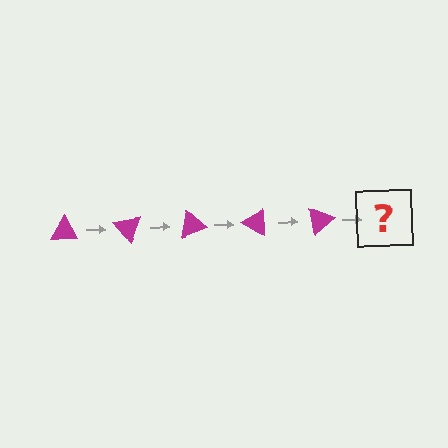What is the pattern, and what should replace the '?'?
The pattern is that the triangle rotates 50 degrees each step. The '?' should be a magenta triangle rotated 250 degrees.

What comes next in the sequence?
The next element should be a magenta triangle rotated 250 degrees.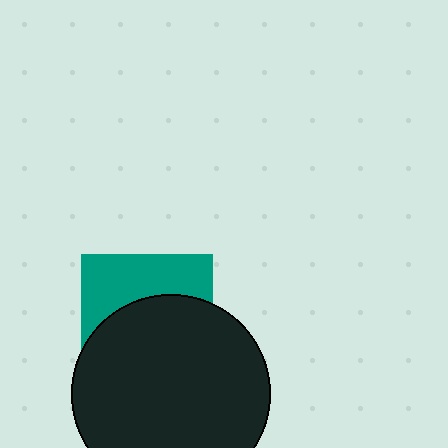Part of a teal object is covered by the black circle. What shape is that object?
It is a square.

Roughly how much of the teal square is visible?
A small part of it is visible (roughly 40%).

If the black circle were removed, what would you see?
You would see the complete teal square.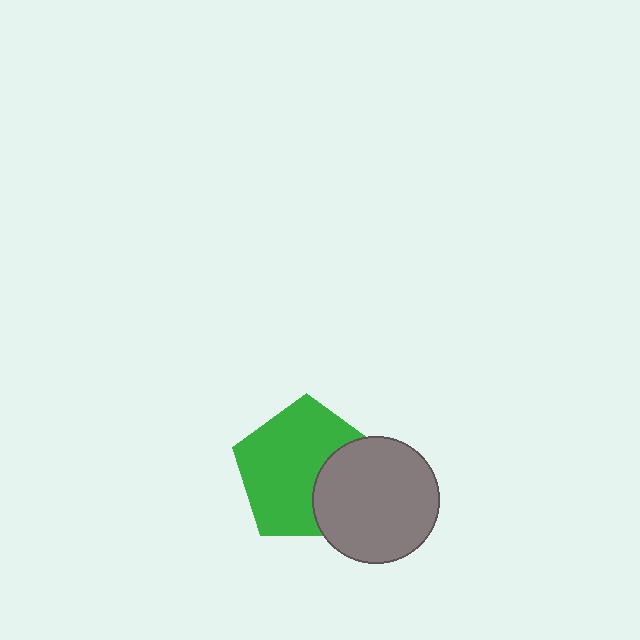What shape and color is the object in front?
The object in front is a gray circle.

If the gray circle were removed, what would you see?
You would see the complete green pentagon.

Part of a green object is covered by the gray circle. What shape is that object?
It is a pentagon.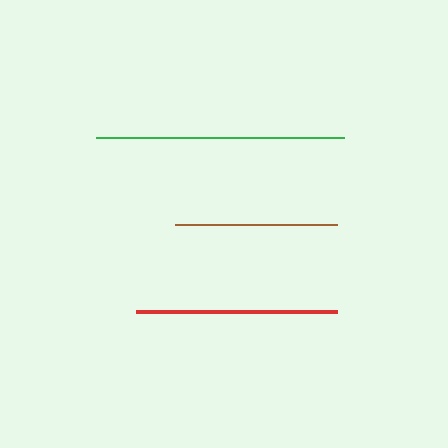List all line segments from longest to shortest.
From longest to shortest: green, red, brown.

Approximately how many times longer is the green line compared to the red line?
The green line is approximately 1.2 times the length of the red line.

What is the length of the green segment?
The green segment is approximately 248 pixels long.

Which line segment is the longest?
The green line is the longest at approximately 248 pixels.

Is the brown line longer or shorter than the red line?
The red line is longer than the brown line.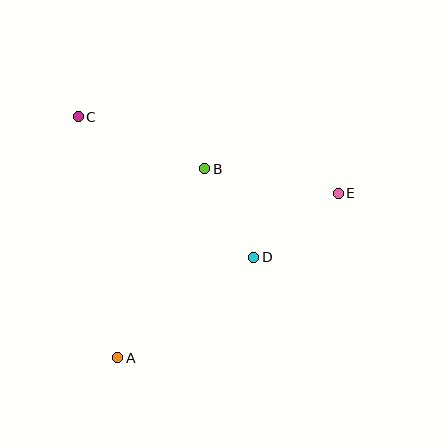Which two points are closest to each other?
Points B and D are closest to each other.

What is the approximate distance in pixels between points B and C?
The distance between B and C is approximately 137 pixels.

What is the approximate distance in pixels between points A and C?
The distance between A and C is approximately 245 pixels.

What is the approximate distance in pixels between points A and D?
The distance between A and D is approximately 169 pixels.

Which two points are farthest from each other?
Points A and E are farthest from each other.